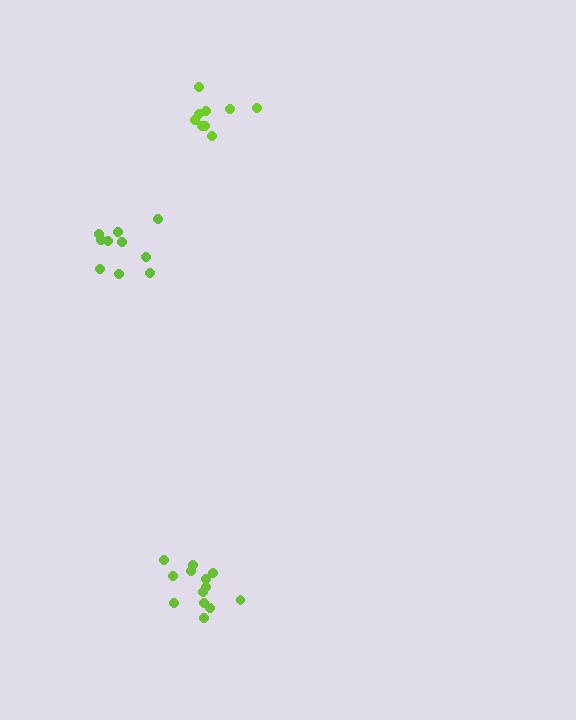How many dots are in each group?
Group 1: 9 dots, Group 2: 10 dots, Group 3: 13 dots (32 total).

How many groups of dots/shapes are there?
There are 3 groups.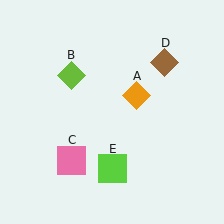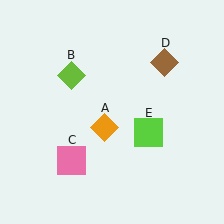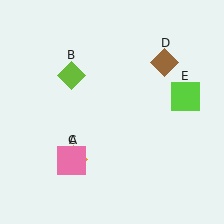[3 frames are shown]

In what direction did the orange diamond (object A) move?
The orange diamond (object A) moved down and to the left.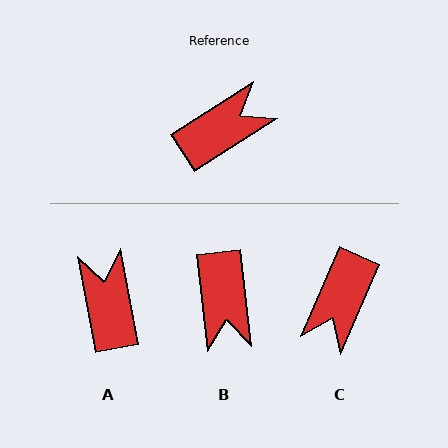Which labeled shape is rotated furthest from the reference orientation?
C, about 147 degrees away.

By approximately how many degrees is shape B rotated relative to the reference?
Approximately 117 degrees clockwise.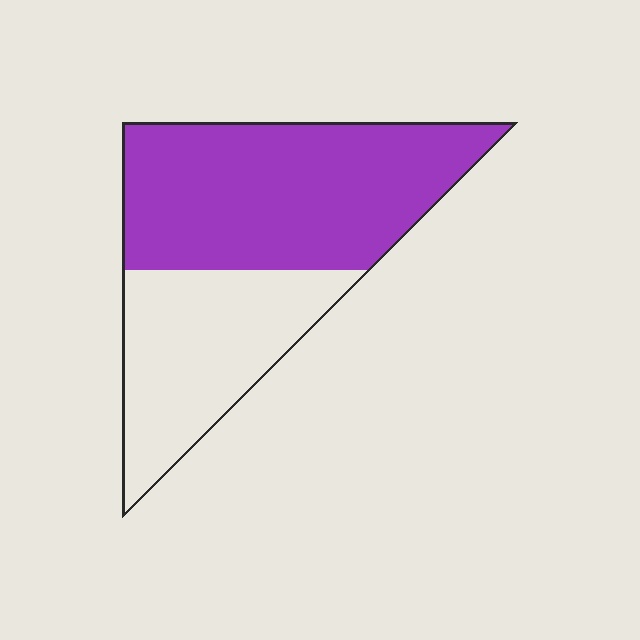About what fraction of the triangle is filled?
About three fifths (3/5).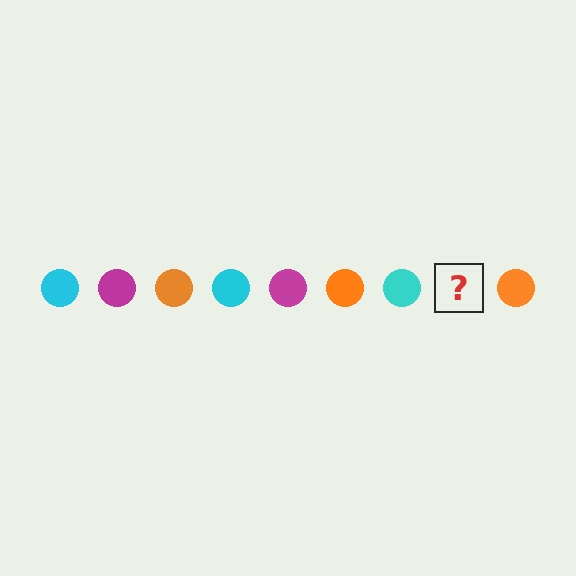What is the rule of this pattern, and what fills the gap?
The rule is that the pattern cycles through cyan, magenta, orange circles. The gap should be filled with a magenta circle.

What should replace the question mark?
The question mark should be replaced with a magenta circle.